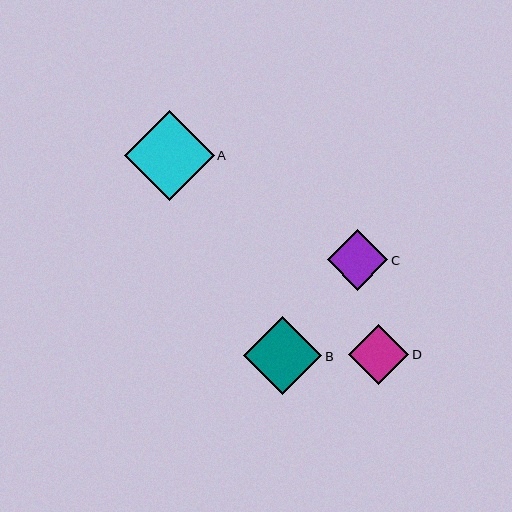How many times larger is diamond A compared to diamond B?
Diamond A is approximately 1.1 times the size of diamond B.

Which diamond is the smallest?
Diamond D is the smallest with a size of approximately 60 pixels.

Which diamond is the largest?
Diamond A is the largest with a size of approximately 90 pixels.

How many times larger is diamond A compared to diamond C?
Diamond A is approximately 1.5 times the size of diamond C.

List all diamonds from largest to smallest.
From largest to smallest: A, B, C, D.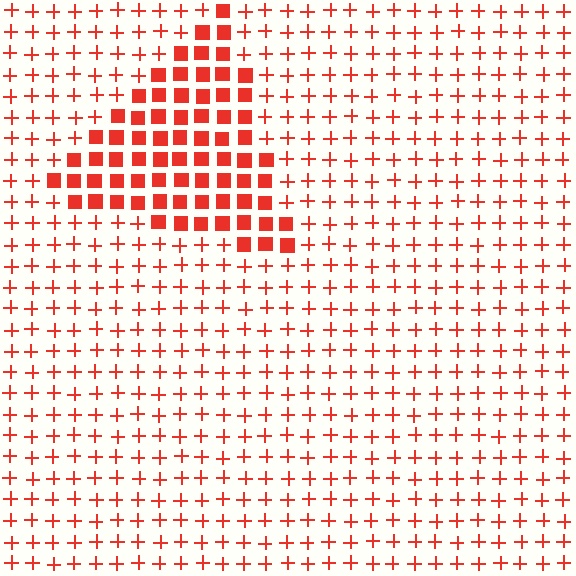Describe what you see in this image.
The image is filled with small red elements arranged in a uniform grid. A triangle-shaped region contains squares, while the surrounding area contains plus signs. The boundary is defined purely by the change in element shape.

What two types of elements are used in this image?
The image uses squares inside the triangle region and plus signs outside it.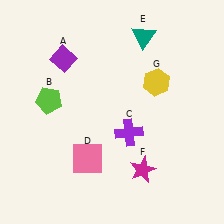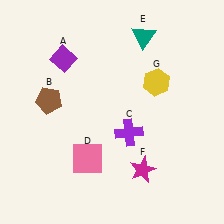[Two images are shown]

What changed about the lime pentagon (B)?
In Image 1, B is lime. In Image 2, it changed to brown.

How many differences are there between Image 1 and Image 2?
There is 1 difference between the two images.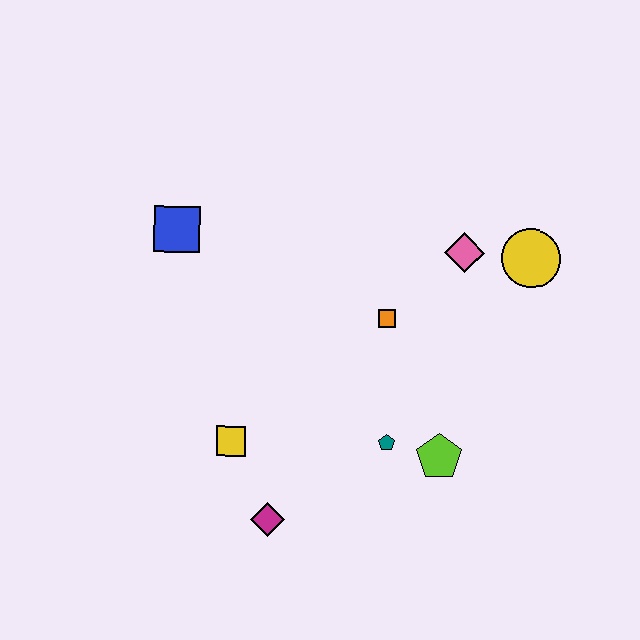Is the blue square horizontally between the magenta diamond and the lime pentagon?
No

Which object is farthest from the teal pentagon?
The blue square is farthest from the teal pentagon.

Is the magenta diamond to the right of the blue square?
Yes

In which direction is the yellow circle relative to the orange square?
The yellow circle is to the right of the orange square.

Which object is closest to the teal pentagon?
The lime pentagon is closest to the teal pentagon.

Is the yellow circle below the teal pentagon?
No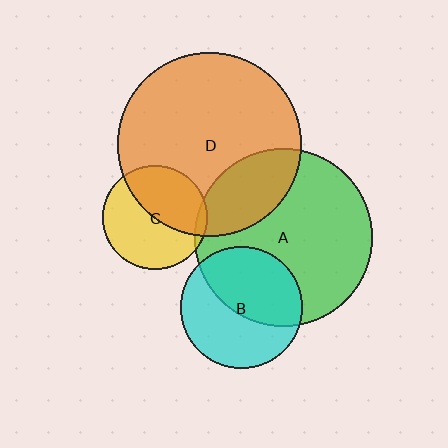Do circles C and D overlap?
Yes.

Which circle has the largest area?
Circle D (orange).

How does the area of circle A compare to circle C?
Approximately 2.9 times.